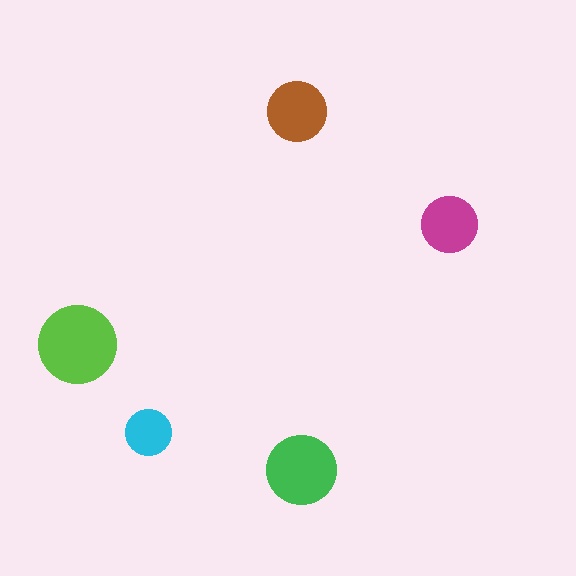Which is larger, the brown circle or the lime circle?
The lime one.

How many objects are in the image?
There are 5 objects in the image.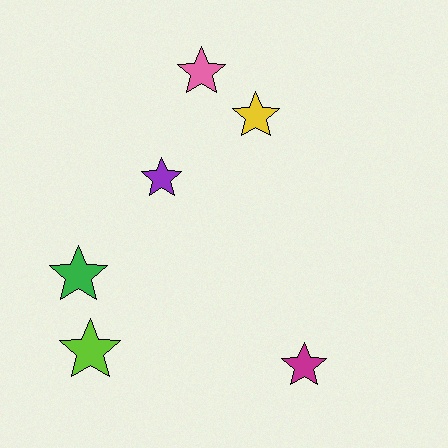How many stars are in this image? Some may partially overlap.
There are 6 stars.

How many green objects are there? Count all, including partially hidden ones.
There is 1 green object.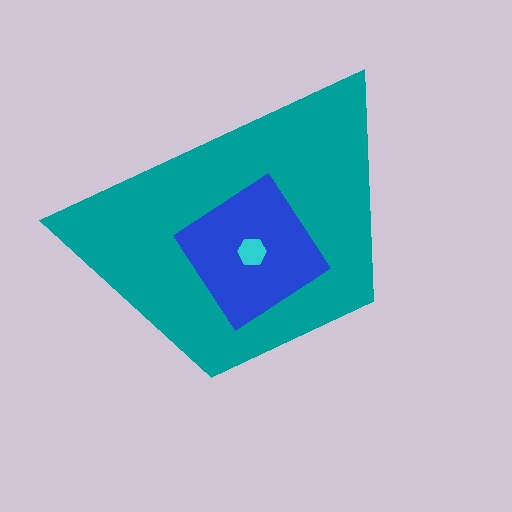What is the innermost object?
The cyan hexagon.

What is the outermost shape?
The teal trapezoid.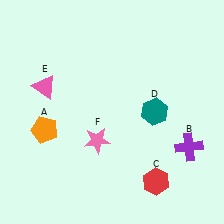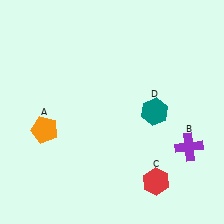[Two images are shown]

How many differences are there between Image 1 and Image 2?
There are 2 differences between the two images.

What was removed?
The pink triangle (E), the pink star (F) were removed in Image 2.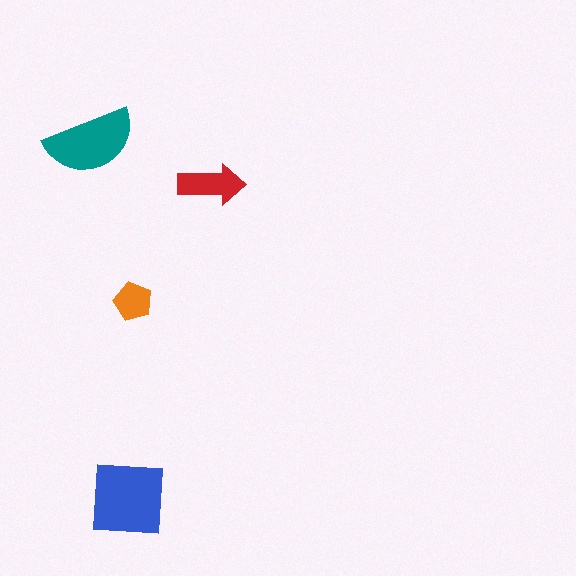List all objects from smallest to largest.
The orange pentagon, the red arrow, the teal semicircle, the blue square.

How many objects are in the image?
There are 4 objects in the image.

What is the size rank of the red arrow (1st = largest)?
3rd.